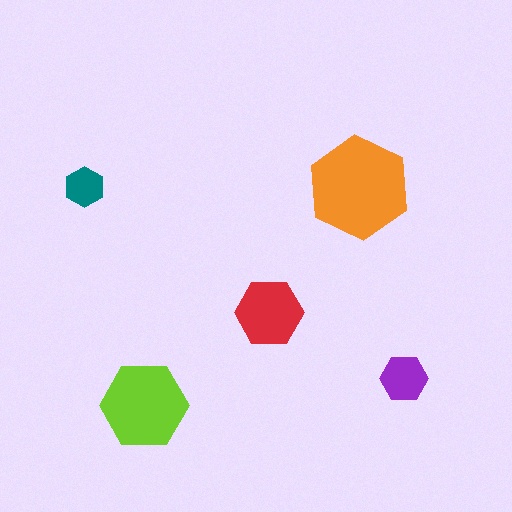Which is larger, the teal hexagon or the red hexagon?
The red one.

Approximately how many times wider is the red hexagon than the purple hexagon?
About 1.5 times wider.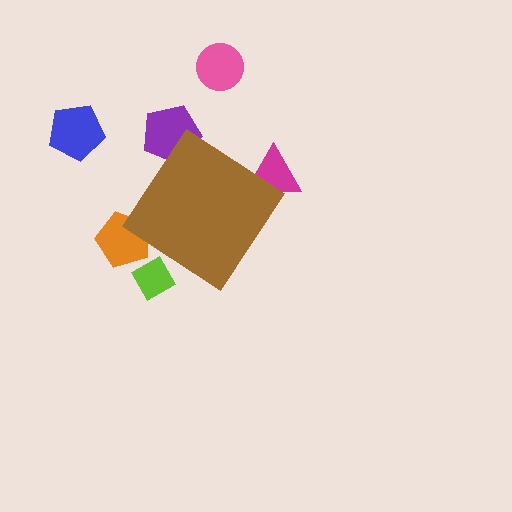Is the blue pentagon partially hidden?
No, the blue pentagon is fully visible.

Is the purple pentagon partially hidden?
Yes, the purple pentagon is partially hidden behind the brown diamond.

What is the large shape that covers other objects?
A brown diamond.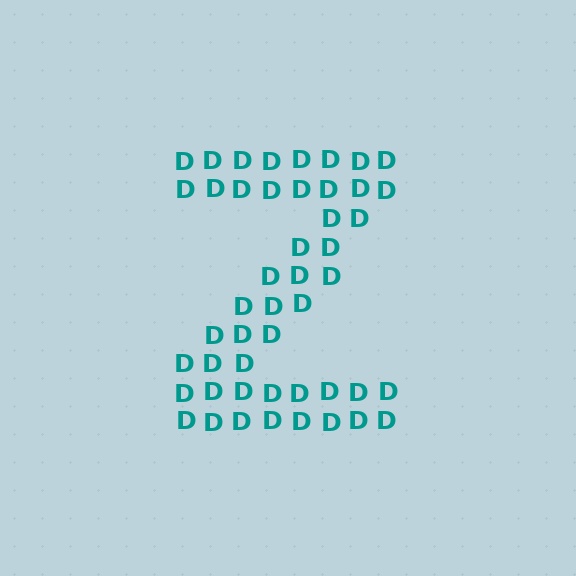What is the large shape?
The large shape is the letter Z.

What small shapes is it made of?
It is made of small letter D's.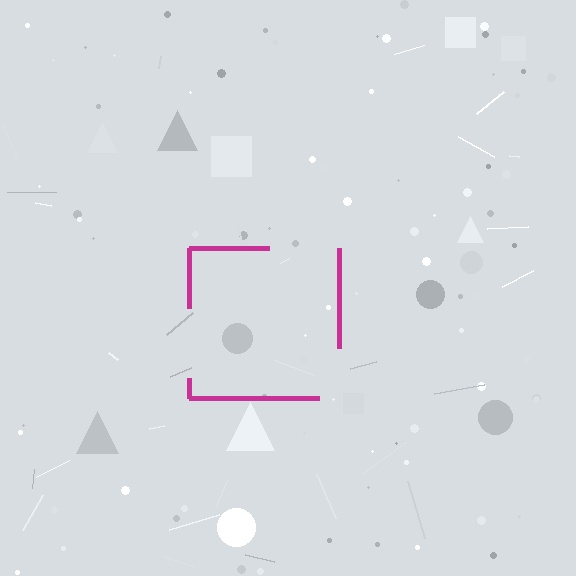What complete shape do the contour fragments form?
The contour fragments form a square.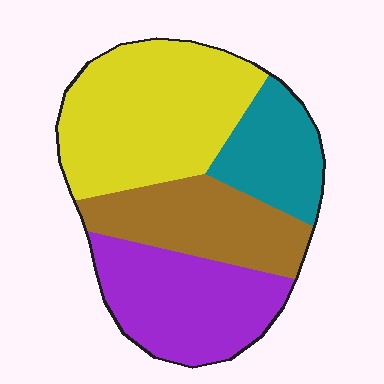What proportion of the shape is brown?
Brown covers 22% of the shape.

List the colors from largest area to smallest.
From largest to smallest: yellow, purple, brown, teal.